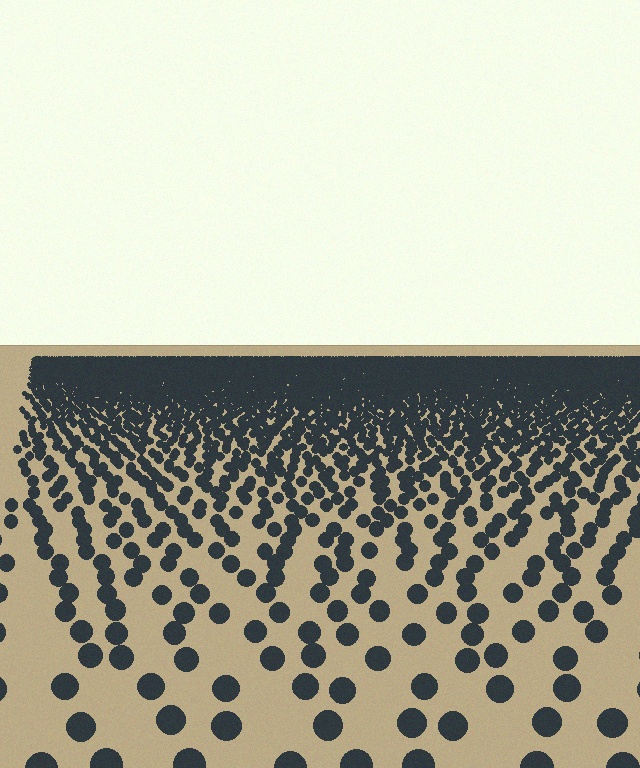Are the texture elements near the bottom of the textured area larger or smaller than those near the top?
Larger. Near the bottom, elements are closer to the viewer and appear at a bigger on-screen size.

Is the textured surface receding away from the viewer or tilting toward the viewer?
The surface is receding away from the viewer. Texture elements get smaller and denser toward the top.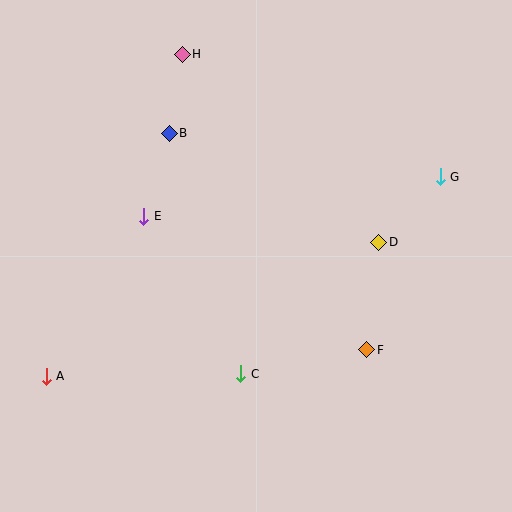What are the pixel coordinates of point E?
Point E is at (144, 216).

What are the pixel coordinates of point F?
Point F is at (367, 350).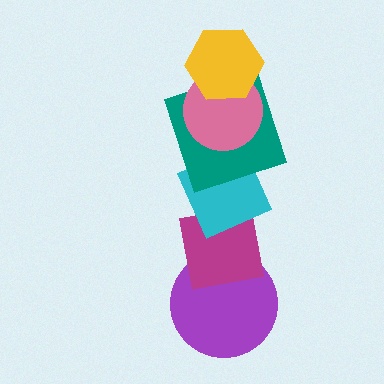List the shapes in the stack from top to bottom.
From top to bottom: the yellow hexagon, the pink circle, the teal square, the cyan diamond, the magenta square, the purple circle.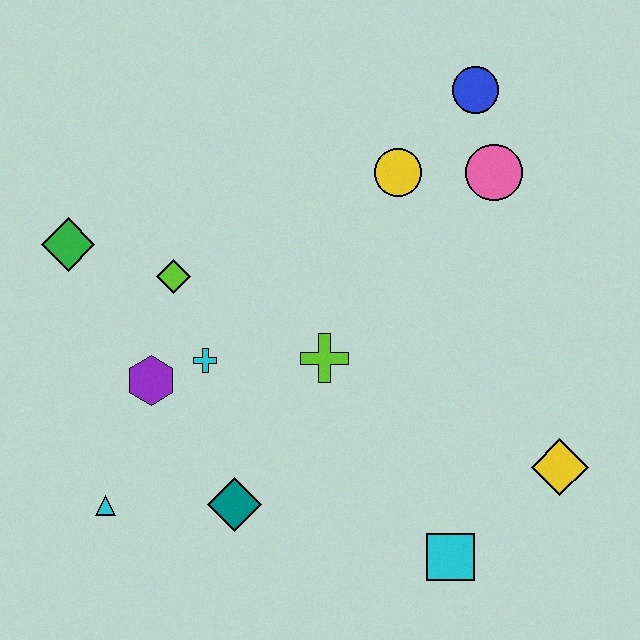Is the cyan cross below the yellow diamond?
No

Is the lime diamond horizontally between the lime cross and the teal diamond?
No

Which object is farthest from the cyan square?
The green diamond is farthest from the cyan square.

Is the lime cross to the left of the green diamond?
No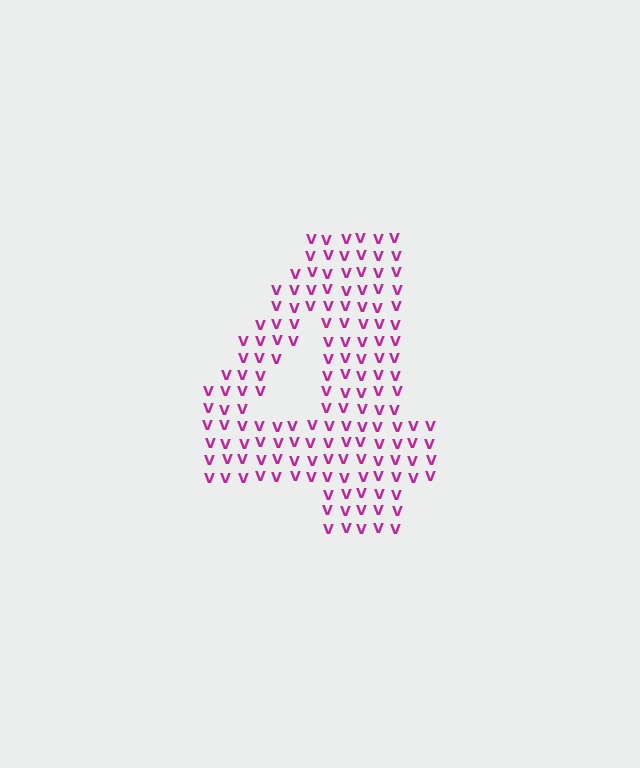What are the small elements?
The small elements are letter V's.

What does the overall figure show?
The overall figure shows the digit 4.